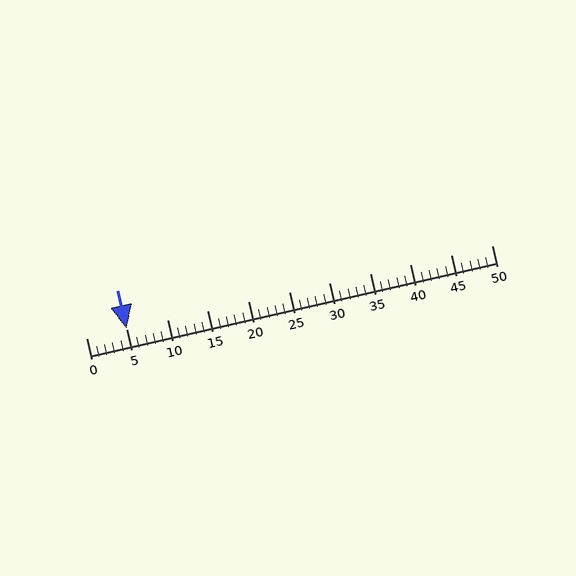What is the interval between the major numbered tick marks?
The major tick marks are spaced 5 units apart.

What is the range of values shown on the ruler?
The ruler shows values from 0 to 50.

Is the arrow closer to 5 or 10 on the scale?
The arrow is closer to 5.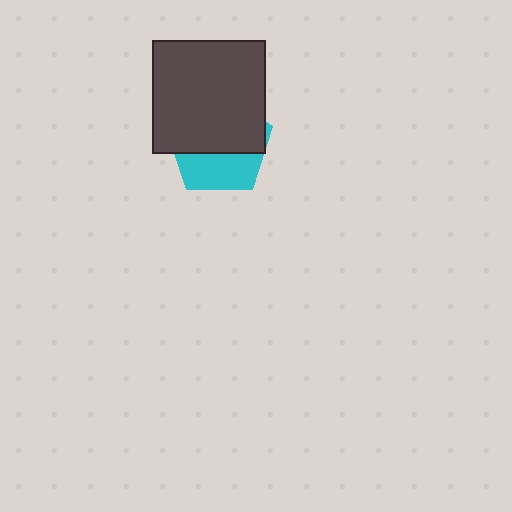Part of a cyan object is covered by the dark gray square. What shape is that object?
It is a pentagon.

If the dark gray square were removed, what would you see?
You would see the complete cyan pentagon.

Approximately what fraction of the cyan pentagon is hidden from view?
Roughly 61% of the cyan pentagon is hidden behind the dark gray square.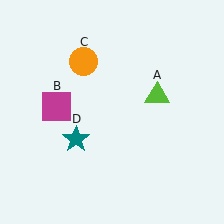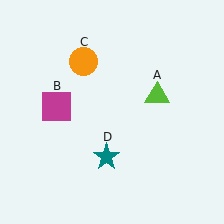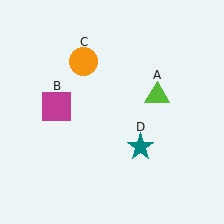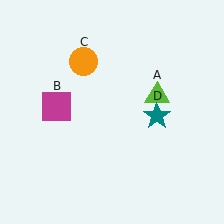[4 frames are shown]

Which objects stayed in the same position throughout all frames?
Lime triangle (object A) and magenta square (object B) and orange circle (object C) remained stationary.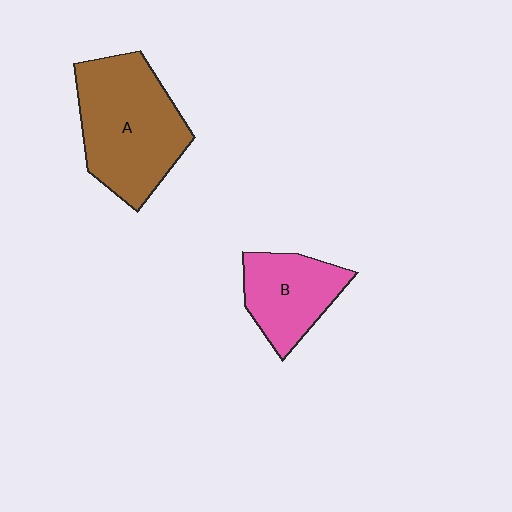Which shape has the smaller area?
Shape B (pink).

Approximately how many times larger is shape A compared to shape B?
Approximately 1.7 times.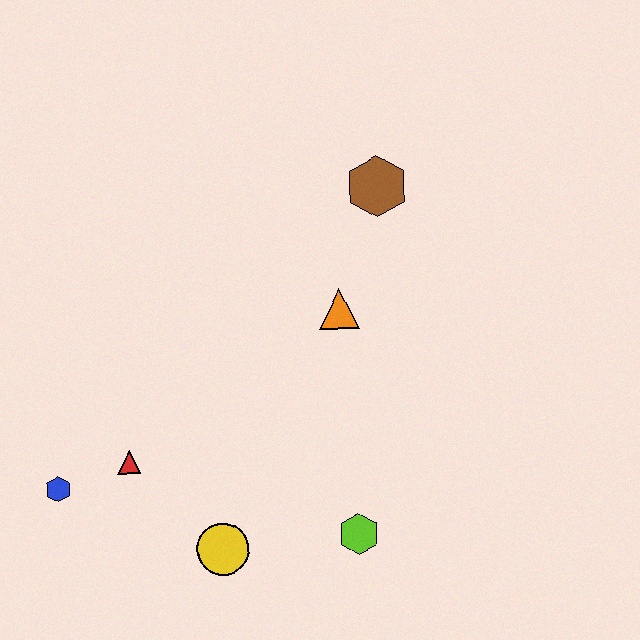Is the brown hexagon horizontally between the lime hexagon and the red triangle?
No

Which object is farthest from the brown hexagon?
The blue hexagon is farthest from the brown hexagon.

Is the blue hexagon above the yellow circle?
Yes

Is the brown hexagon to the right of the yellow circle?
Yes